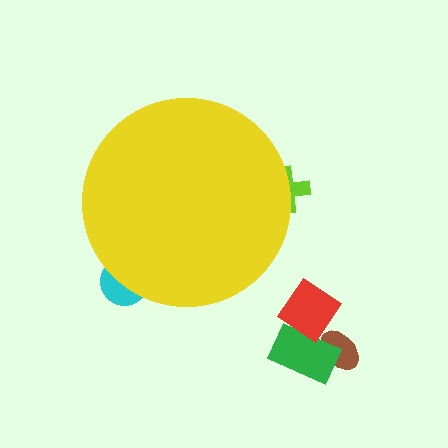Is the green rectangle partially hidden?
No, the green rectangle is fully visible.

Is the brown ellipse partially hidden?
No, the brown ellipse is fully visible.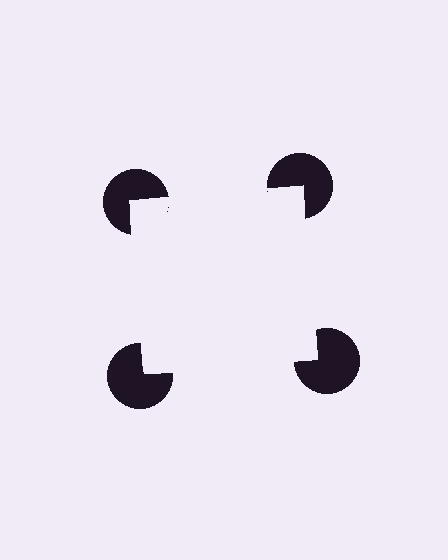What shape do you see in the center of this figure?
An illusory square — its edges are inferred from the aligned wedge cuts in the pac-man discs, not physically drawn.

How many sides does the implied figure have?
4 sides.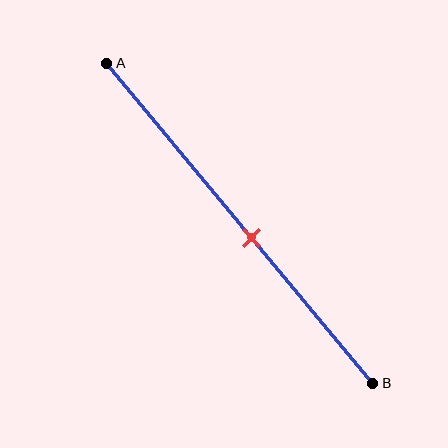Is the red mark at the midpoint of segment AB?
No, the mark is at about 55% from A, not at the 50% midpoint.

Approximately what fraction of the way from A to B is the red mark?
The red mark is approximately 55% of the way from A to B.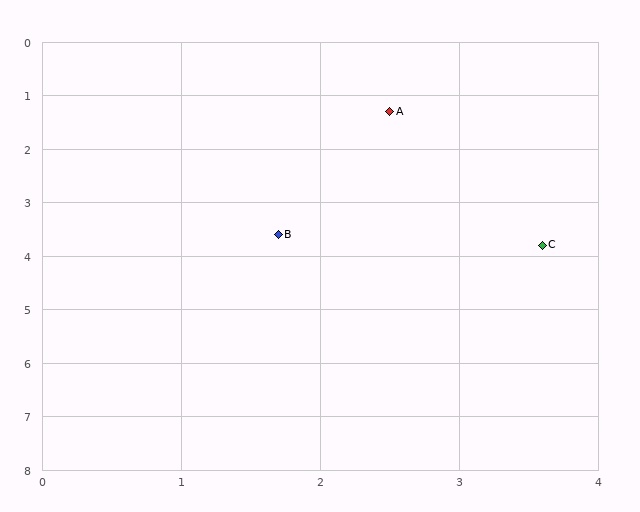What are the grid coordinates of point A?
Point A is at approximately (2.5, 1.3).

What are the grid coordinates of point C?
Point C is at approximately (3.6, 3.8).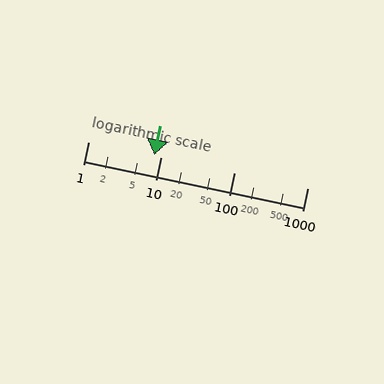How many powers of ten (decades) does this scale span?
The scale spans 3 decades, from 1 to 1000.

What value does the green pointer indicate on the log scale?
The pointer indicates approximately 8.1.